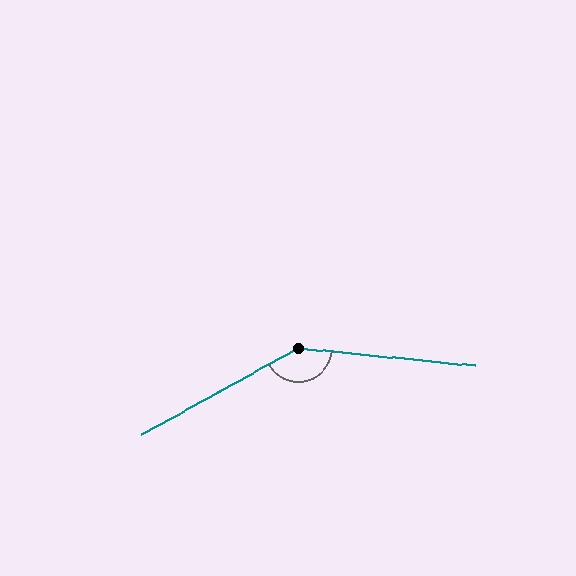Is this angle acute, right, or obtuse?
It is obtuse.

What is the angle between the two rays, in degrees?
Approximately 145 degrees.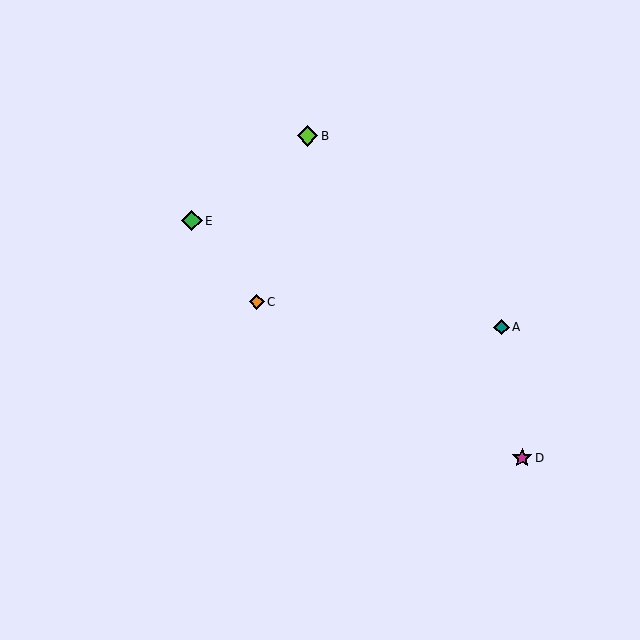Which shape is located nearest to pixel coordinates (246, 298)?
The orange diamond (labeled C) at (257, 302) is nearest to that location.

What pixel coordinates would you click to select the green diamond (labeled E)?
Click at (192, 221) to select the green diamond E.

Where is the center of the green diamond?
The center of the green diamond is at (192, 221).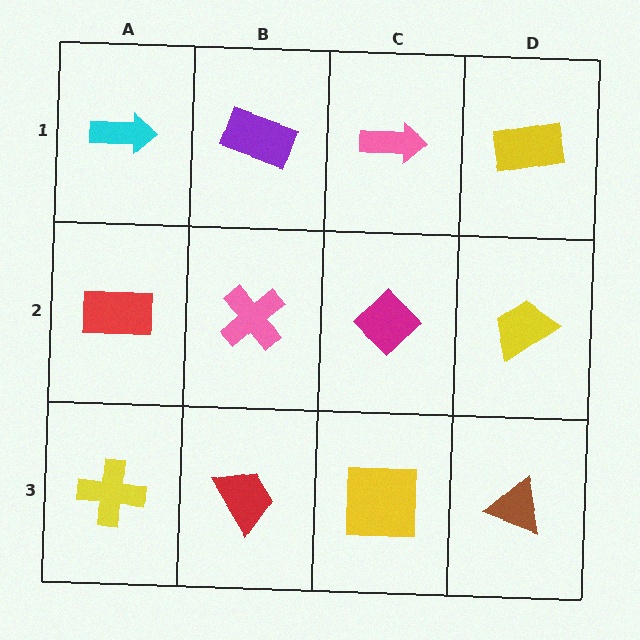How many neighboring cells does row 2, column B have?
4.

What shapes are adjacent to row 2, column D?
A yellow rectangle (row 1, column D), a brown triangle (row 3, column D), a magenta diamond (row 2, column C).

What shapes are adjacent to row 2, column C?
A pink arrow (row 1, column C), a yellow square (row 3, column C), a pink cross (row 2, column B), a yellow trapezoid (row 2, column D).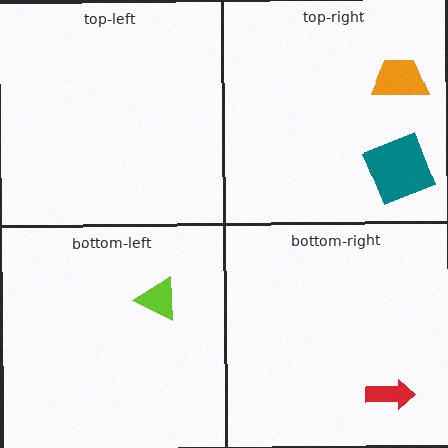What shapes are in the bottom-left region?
The lime triangle.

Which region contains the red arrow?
The bottom-right region.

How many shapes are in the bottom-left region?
1.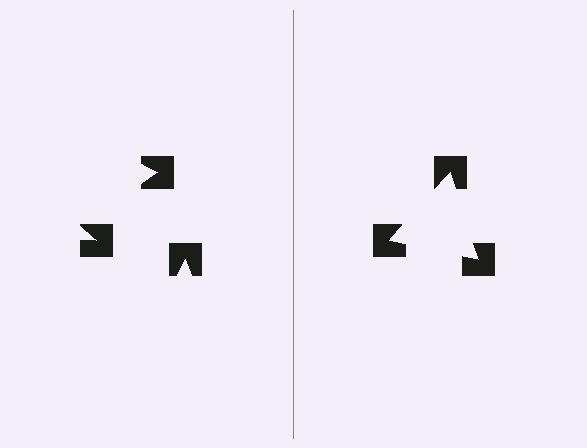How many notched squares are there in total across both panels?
6 — 3 on each side.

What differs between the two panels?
The notched squares are positioned identically on both sides; only the wedge orientations differ. On the right they align to a triangle; on the left they are misaligned.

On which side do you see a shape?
An illusory triangle appears on the right side. On the left side the wedge cuts are rotated, so no coherent shape forms.